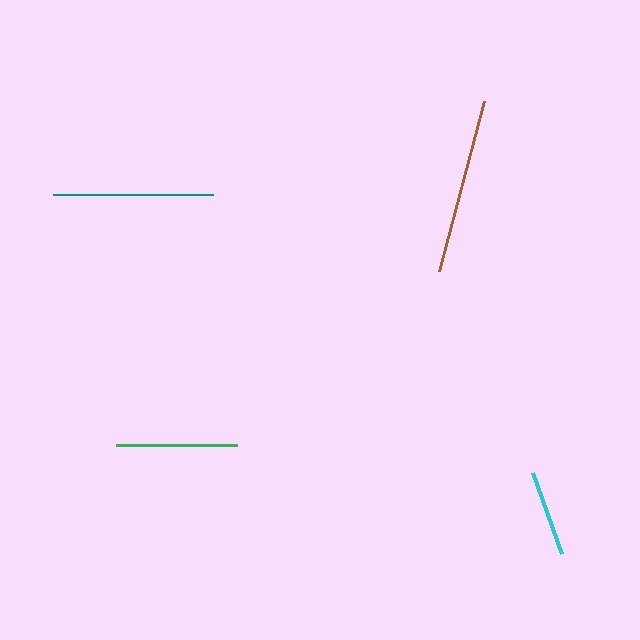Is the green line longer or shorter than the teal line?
The teal line is longer than the green line.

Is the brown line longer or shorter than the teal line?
The brown line is longer than the teal line.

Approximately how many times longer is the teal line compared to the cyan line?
The teal line is approximately 1.9 times the length of the cyan line.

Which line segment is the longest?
The brown line is the longest at approximately 176 pixels.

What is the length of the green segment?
The green segment is approximately 121 pixels long.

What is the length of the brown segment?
The brown segment is approximately 176 pixels long.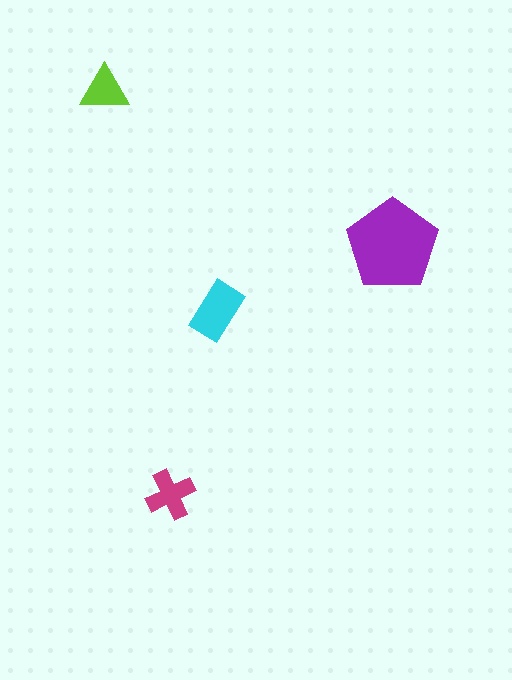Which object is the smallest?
The lime triangle.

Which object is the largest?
The purple pentagon.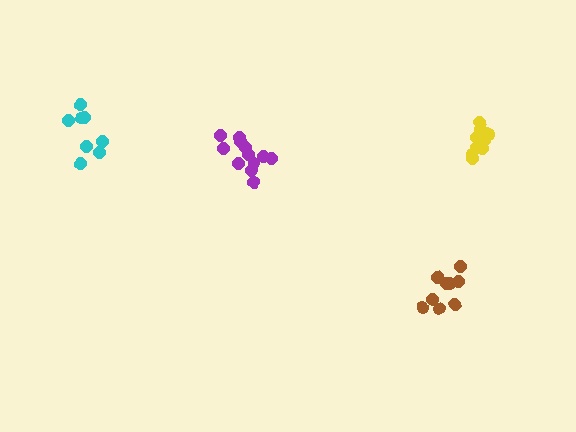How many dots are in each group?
Group 1: 12 dots, Group 2: 9 dots, Group 3: 12 dots, Group 4: 8 dots (41 total).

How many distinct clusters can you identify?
There are 4 distinct clusters.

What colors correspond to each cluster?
The clusters are colored: purple, brown, yellow, cyan.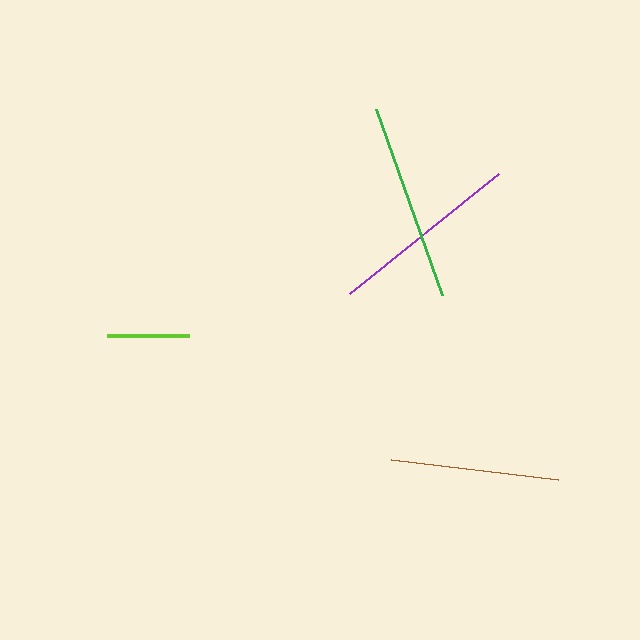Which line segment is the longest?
The green line is the longest at approximately 197 pixels.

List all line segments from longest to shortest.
From longest to shortest: green, purple, brown, lime.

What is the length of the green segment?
The green segment is approximately 197 pixels long.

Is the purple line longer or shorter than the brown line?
The purple line is longer than the brown line.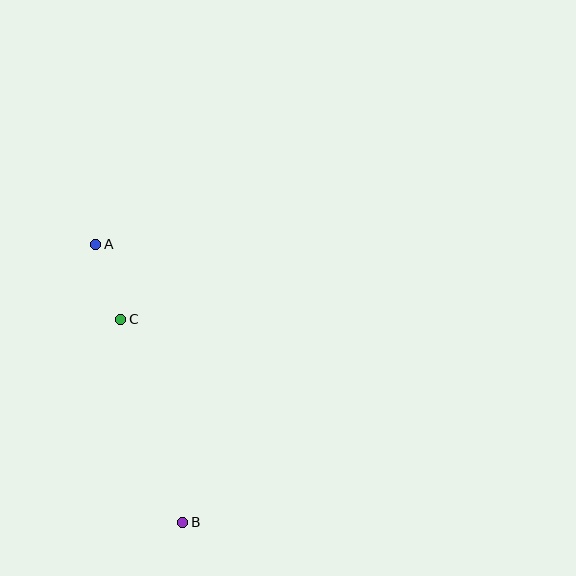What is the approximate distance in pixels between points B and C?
The distance between B and C is approximately 212 pixels.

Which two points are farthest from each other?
Points A and B are farthest from each other.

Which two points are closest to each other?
Points A and C are closest to each other.